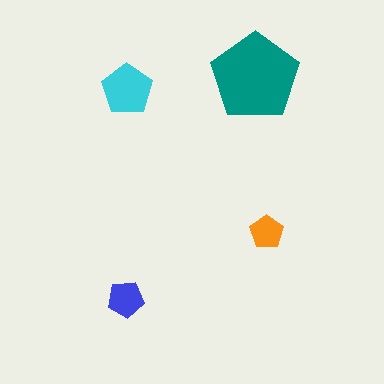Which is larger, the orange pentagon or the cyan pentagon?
The cyan one.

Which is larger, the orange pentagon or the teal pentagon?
The teal one.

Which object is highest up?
The teal pentagon is topmost.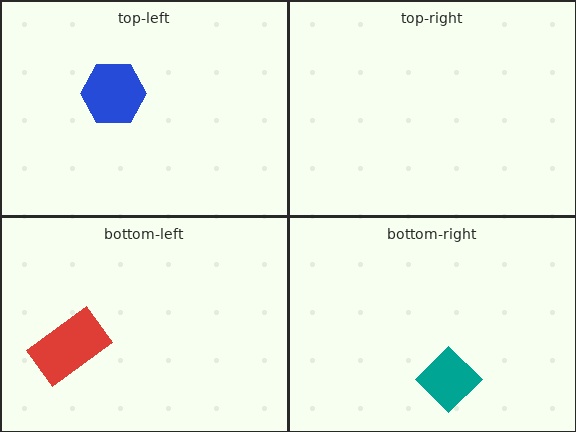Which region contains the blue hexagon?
The top-left region.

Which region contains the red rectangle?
The bottom-left region.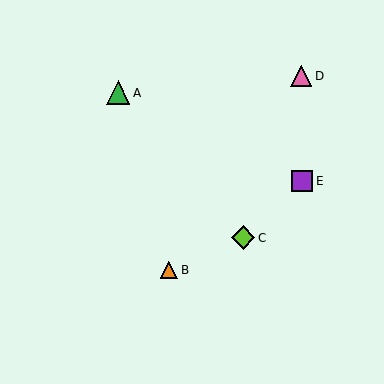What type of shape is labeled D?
Shape D is a pink triangle.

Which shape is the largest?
The green triangle (labeled A) is the largest.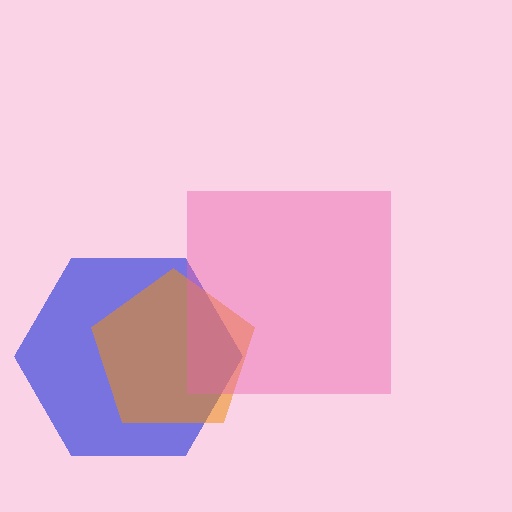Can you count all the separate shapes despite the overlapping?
Yes, there are 3 separate shapes.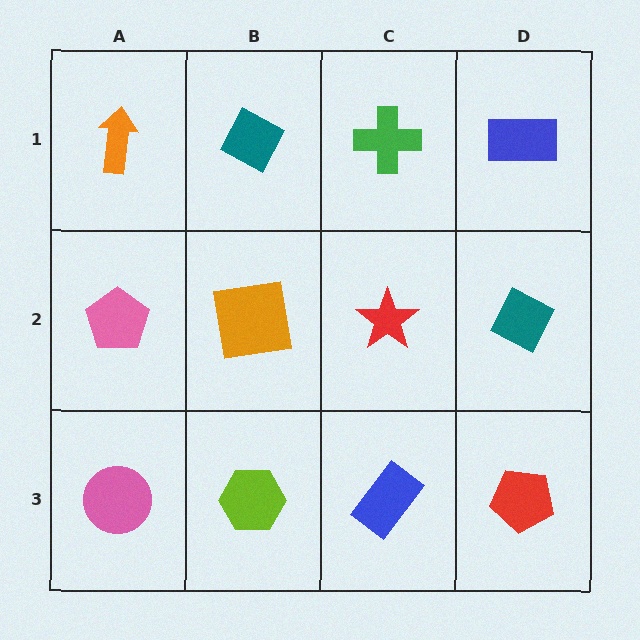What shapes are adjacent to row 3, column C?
A red star (row 2, column C), a lime hexagon (row 3, column B), a red pentagon (row 3, column D).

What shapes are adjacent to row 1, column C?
A red star (row 2, column C), a teal diamond (row 1, column B), a blue rectangle (row 1, column D).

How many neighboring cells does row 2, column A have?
3.